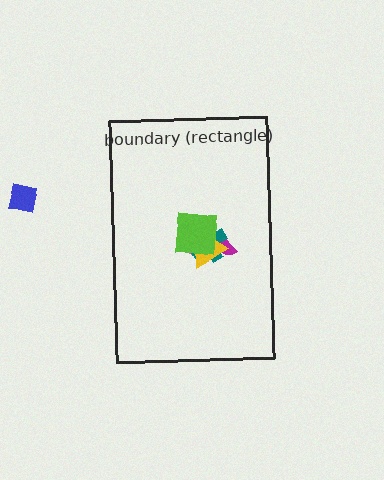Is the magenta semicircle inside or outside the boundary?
Inside.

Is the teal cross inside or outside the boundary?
Inside.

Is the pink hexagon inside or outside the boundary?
Inside.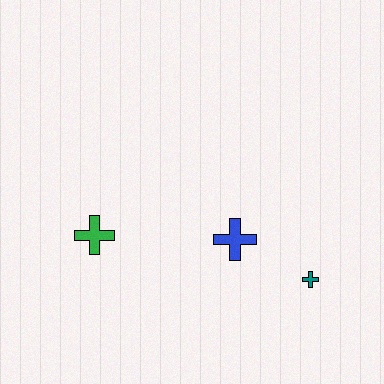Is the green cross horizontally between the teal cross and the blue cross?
No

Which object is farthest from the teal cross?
The green cross is farthest from the teal cross.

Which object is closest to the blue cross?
The teal cross is closest to the blue cross.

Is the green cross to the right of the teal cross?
No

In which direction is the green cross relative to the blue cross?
The green cross is to the left of the blue cross.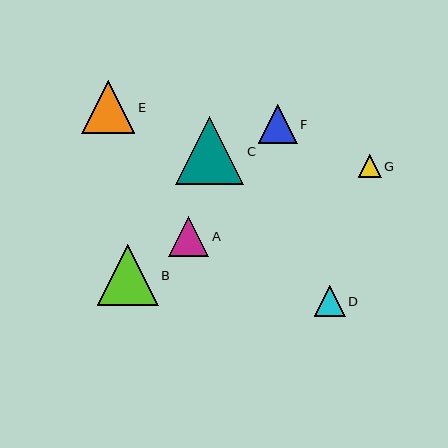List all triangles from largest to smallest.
From largest to smallest: C, B, E, A, F, D, G.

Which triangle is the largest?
Triangle C is the largest with a size of approximately 68 pixels.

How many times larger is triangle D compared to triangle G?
Triangle D is approximately 1.3 times the size of triangle G.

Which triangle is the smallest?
Triangle G is the smallest with a size of approximately 23 pixels.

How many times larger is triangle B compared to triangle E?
Triangle B is approximately 1.2 times the size of triangle E.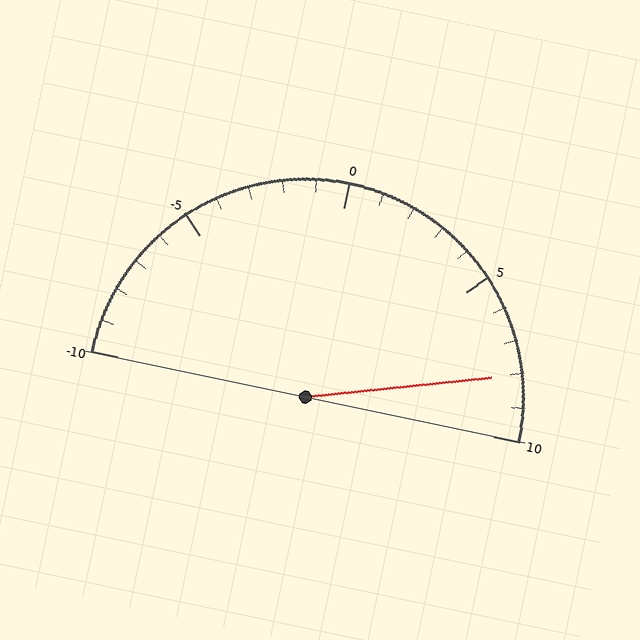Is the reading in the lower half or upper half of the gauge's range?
The reading is in the upper half of the range (-10 to 10).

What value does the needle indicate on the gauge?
The needle indicates approximately 8.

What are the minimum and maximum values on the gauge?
The gauge ranges from -10 to 10.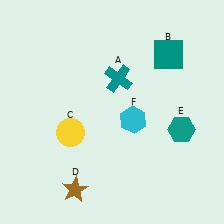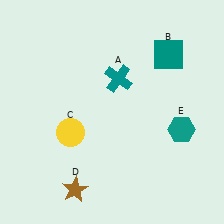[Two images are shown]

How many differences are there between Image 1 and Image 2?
There is 1 difference between the two images.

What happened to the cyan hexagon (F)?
The cyan hexagon (F) was removed in Image 2. It was in the bottom-right area of Image 1.